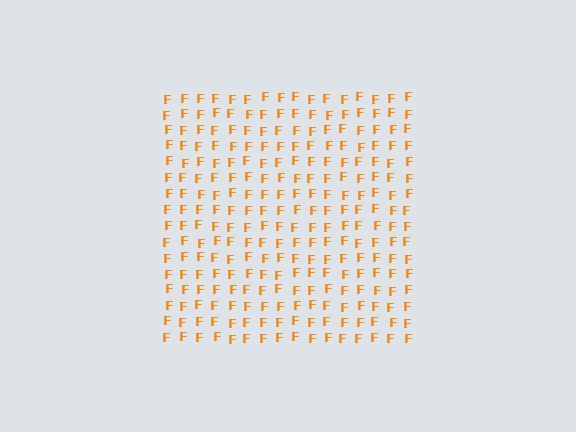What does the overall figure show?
The overall figure shows a square.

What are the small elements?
The small elements are letter F's.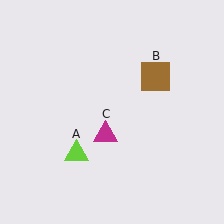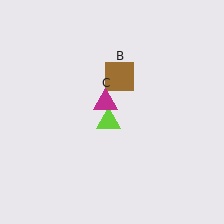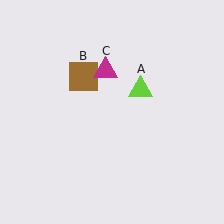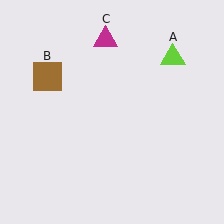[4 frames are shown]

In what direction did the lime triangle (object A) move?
The lime triangle (object A) moved up and to the right.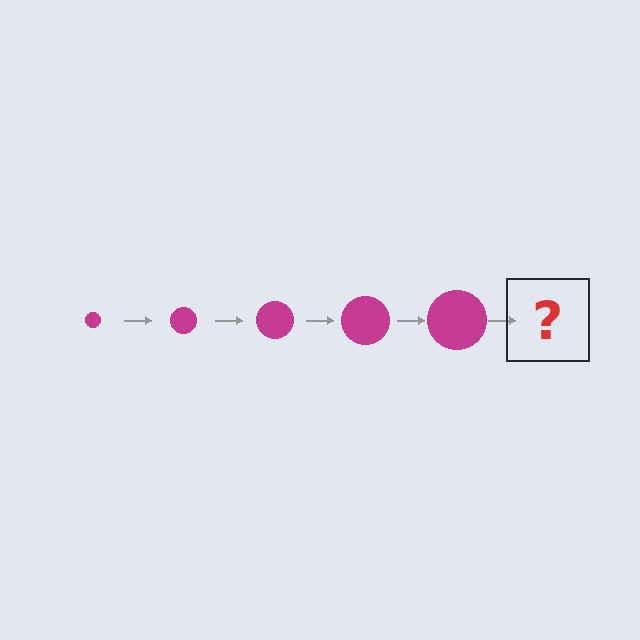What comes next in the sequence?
The next element should be a magenta circle, larger than the previous one.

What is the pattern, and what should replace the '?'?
The pattern is that the circle gets progressively larger each step. The '?' should be a magenta circle, larger than the previous one.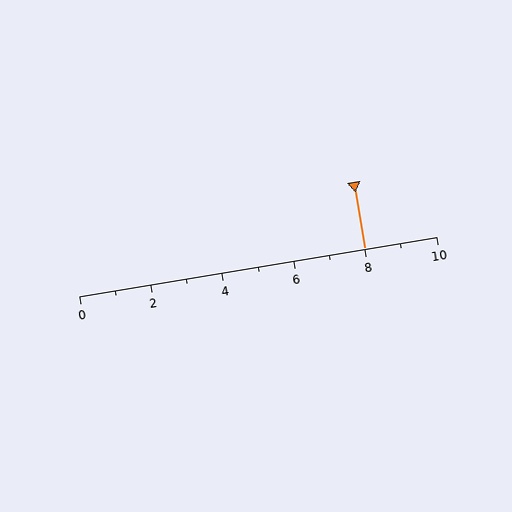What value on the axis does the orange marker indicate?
The marker indicates approximately 8.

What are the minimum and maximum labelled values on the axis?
The axis runs from 0 to 10.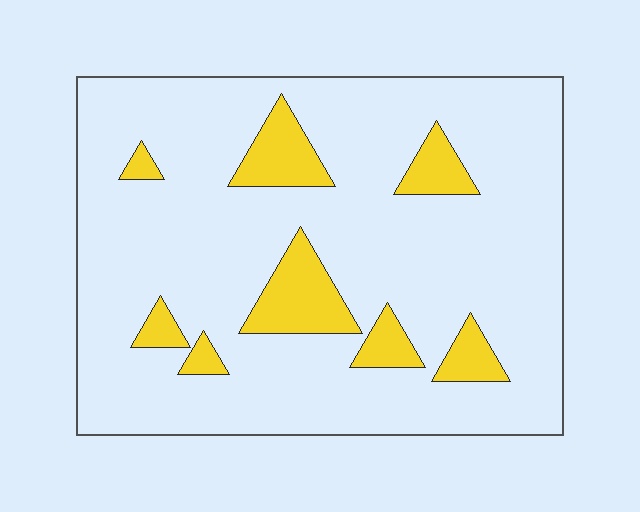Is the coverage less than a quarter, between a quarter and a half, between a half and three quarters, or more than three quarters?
Less than a quarter.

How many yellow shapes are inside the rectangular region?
8.